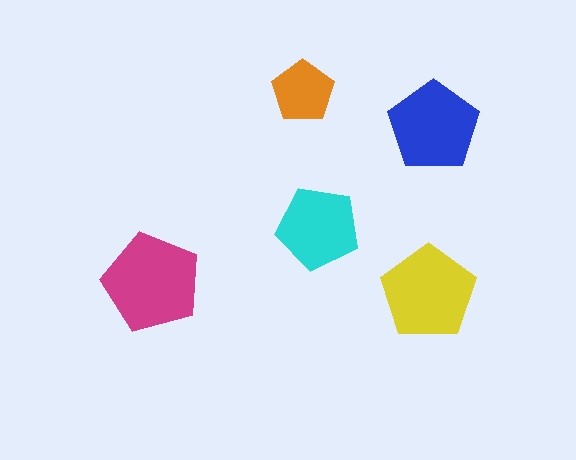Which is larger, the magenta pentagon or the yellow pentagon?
The magenta one.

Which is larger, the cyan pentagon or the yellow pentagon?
The yellow one.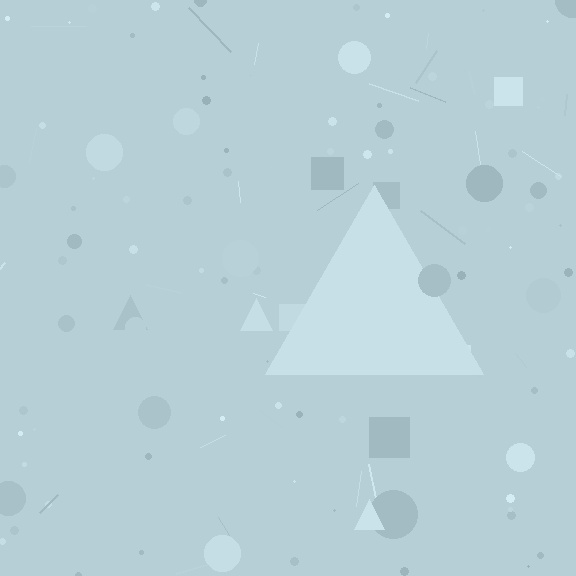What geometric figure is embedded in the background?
A triangle is embedded in the background.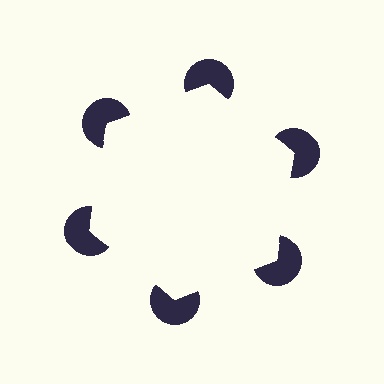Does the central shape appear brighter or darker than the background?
It typically appears slightly brighter than the background, even though no actual brightness change is drawn.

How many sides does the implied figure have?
6 sides.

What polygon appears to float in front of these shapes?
An illusory hexagon — its edges are inferred from the aligned wedge cuts in the pac-man discs, not physically drawn.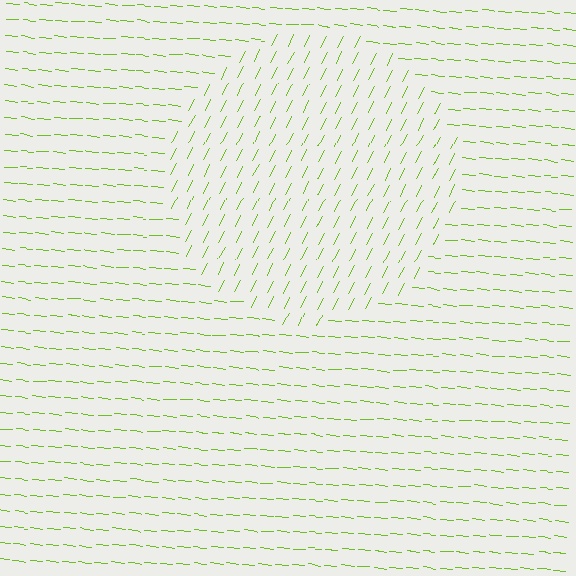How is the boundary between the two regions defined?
The boundary is defined purely by a change in line orientation (approximately 69 degrees difference). All lines are the same color and thickness.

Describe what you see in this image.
The image is filled with small lime line segments. A circle region in the image has lines oriented differently from the surrounding lines, creating a visible texture boundary.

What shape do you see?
I see a circle.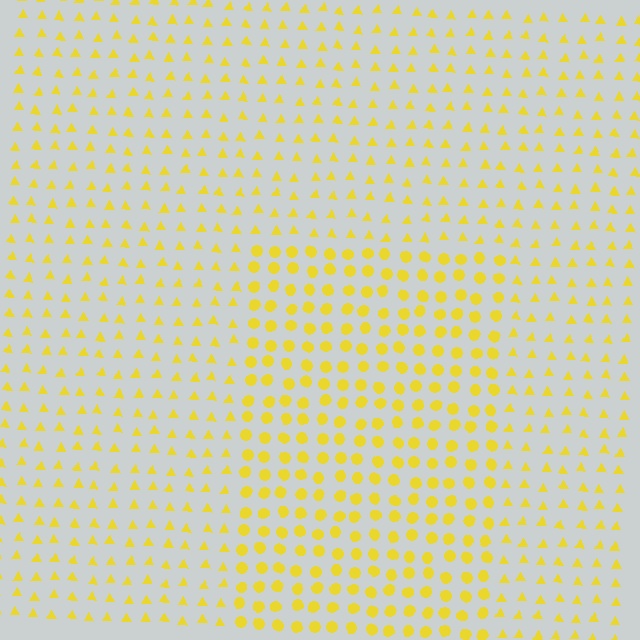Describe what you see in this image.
The image is filled with small yellow elements arranged in a uniform grid. A rectangle-shaped region contains circles, while the surrounding area contains triangles. The boundary is defined purely by the change in element shape.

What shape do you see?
I see a rectangle.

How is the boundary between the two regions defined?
The boundary is defined by a change in element shape: circles inside vs. triangles outside. All elements share the same color and spacing.